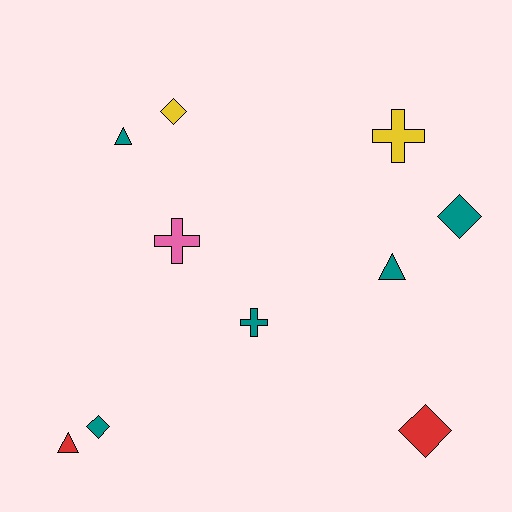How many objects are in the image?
There are 10 objects.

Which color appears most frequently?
Teal, with 5 objects.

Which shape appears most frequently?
Diamond, with 4 objects.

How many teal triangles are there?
There are 2 teal triangles.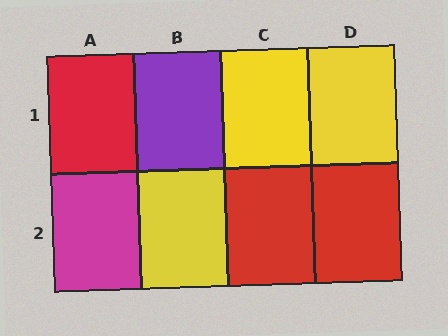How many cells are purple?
1 cell is purple.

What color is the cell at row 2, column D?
Red.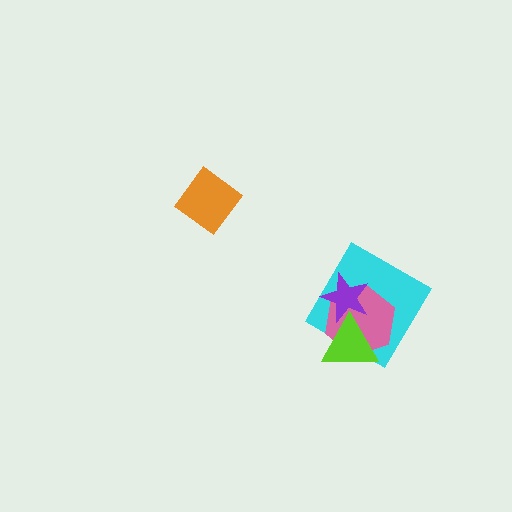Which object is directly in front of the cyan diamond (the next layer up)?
The pink hexagon is directly in front of the cyan diamond.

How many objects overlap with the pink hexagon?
3 objects overlap with the pink hexagon.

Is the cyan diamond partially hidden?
Yes, it is partially covered by another shape.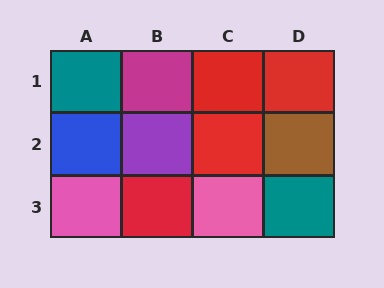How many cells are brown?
1 cell is brown.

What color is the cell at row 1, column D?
Red.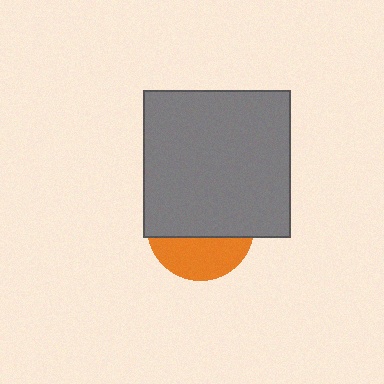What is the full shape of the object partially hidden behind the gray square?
The partially hidden object is an orange circle.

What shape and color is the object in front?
The object in front is a gray square.